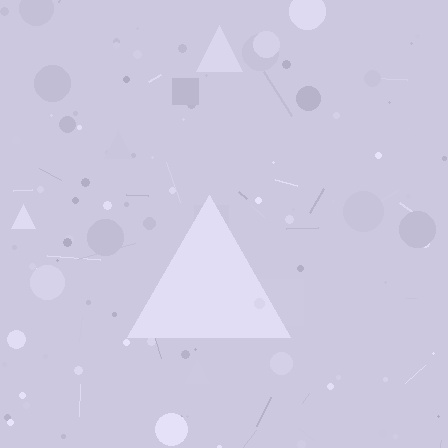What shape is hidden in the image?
A triangle is hidden in the image.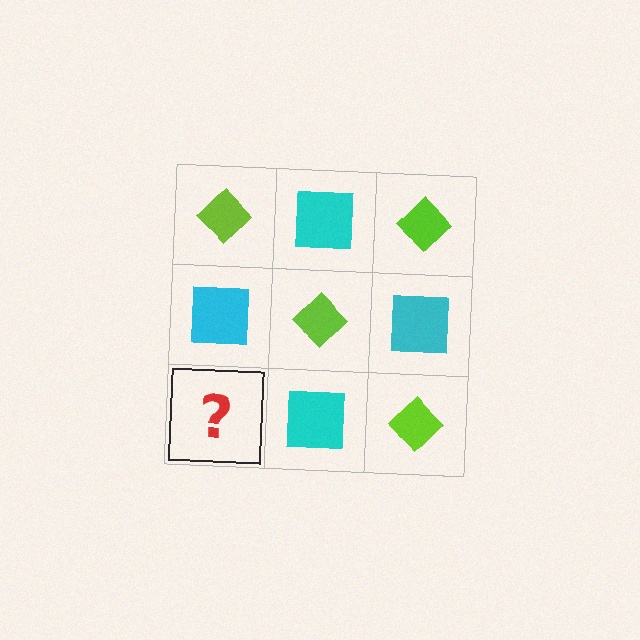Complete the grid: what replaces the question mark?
The question mark should be replaced with a lime diamond.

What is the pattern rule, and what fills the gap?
The rule is that it alternates lime diamond and cyan square in a checkerboard pattern. The gap should be filled with a lime diamond.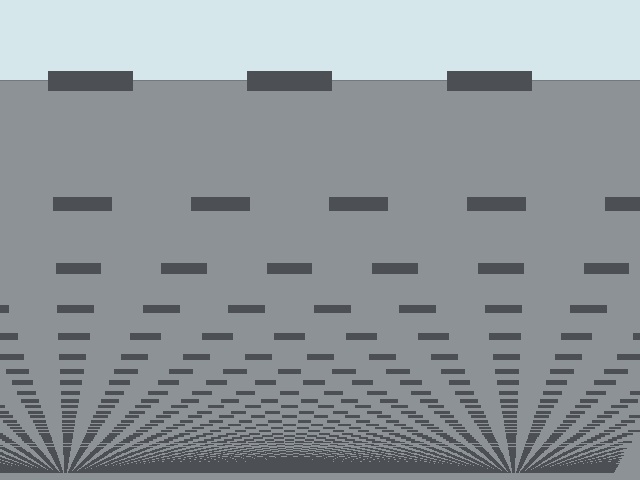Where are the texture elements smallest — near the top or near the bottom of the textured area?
Near the bottom.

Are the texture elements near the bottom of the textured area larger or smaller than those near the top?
Smaller. The gradient is inverted — elements near the bottom are smaller and denser.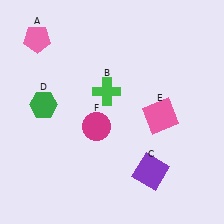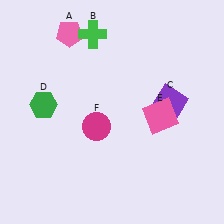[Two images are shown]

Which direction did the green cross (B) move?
The green cross (B) moved up.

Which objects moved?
The objects that moved are: the pink pentagon (A), the green cross (B), the purple square (C).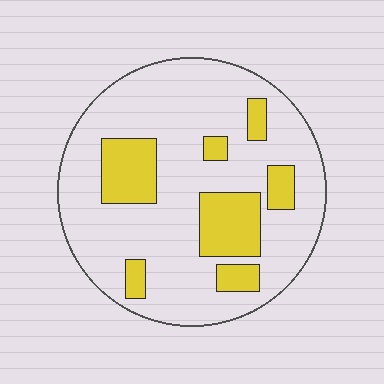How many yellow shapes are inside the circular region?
7.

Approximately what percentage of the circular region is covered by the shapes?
Approximately 20%.